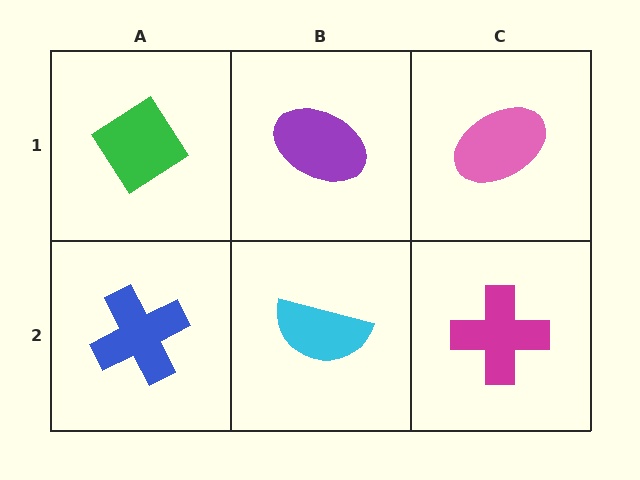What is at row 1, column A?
A green diamond.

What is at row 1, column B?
A purple ellipse.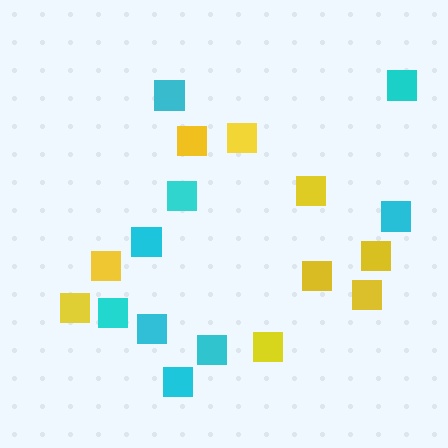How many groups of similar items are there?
There are 2 groups: one group of cyan squares (9) and one group of yellow squares (9).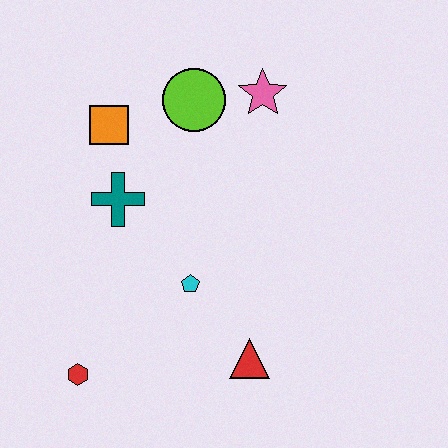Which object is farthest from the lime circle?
The red hexagon is farthest from the lime circle.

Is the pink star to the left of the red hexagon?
No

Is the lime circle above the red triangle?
Yes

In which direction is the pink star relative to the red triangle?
The pink star is above the red triangle.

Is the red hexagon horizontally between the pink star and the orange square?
No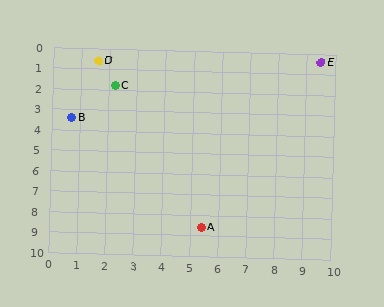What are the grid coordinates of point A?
Point A is at approximately (5.4, 8.6).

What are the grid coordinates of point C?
Point C is at approximately (2.2, 1.8).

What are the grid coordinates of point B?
Point B is at approximately (0.7, 3.4).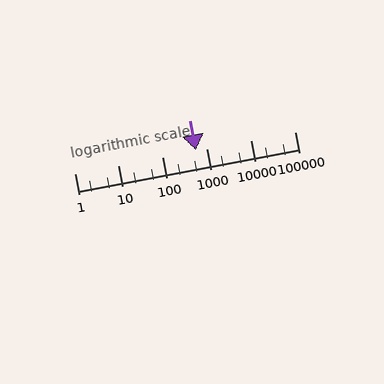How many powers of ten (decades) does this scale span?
The scale spans 5 decades, from 1 to 100000.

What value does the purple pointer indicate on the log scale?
The pointer indicates approximately 570.